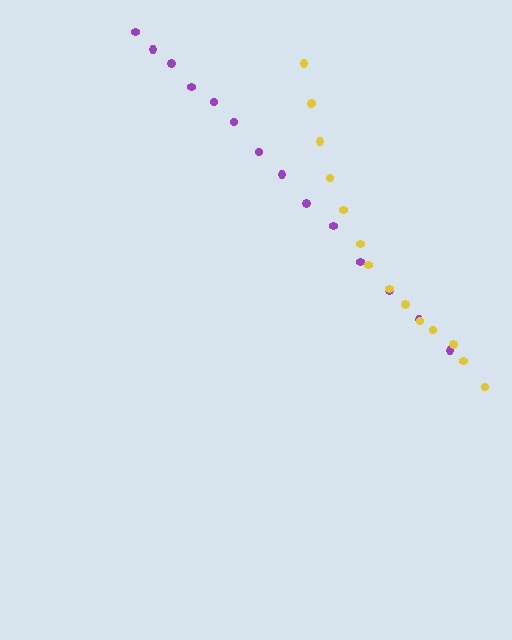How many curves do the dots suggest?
There are 2 distinct paths.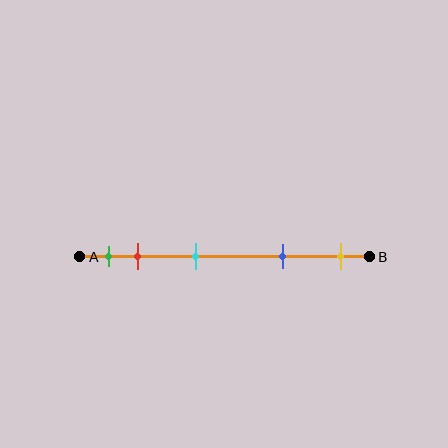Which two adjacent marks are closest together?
The green and red marks are the closest adjacent pair.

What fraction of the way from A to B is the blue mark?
The blue mark is approximately 70% (0.7) of the way from A to B.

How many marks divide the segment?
There are 5 marks dividing the segment.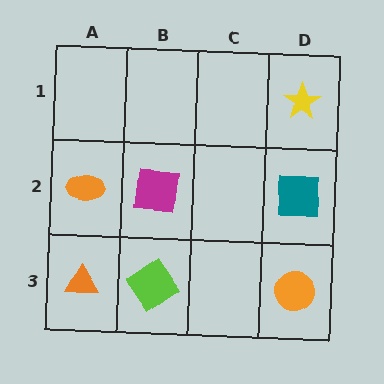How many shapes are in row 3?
3 shapes.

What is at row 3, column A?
An orange triangle.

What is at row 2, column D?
A teal square.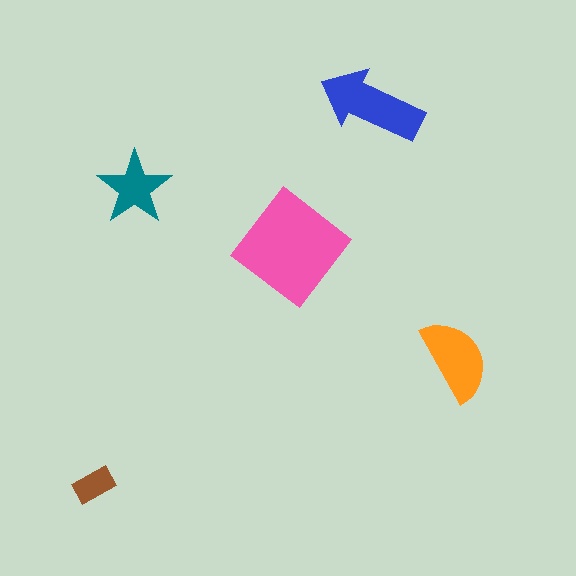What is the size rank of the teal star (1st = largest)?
4th.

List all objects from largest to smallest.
The pink diamond, the blue arrow, the orange semicircle, the teal star, the brown rectangle.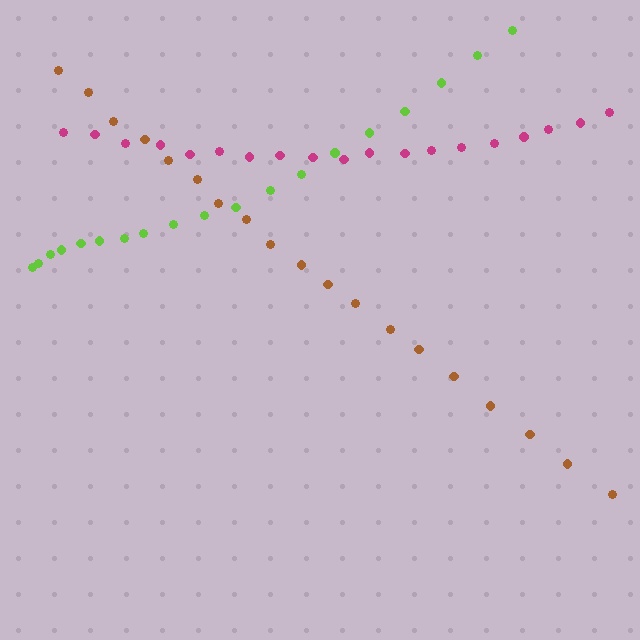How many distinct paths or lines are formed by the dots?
There are 3 distinct paths.